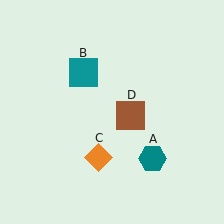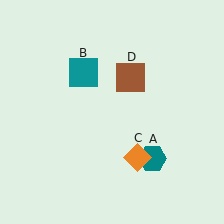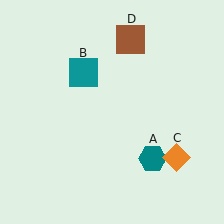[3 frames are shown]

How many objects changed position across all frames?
2 objects changed position: orange diamond (object C), brown square (object D).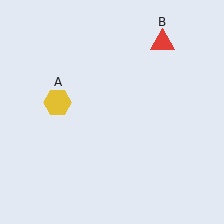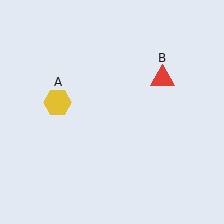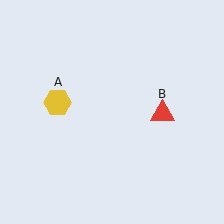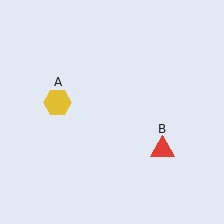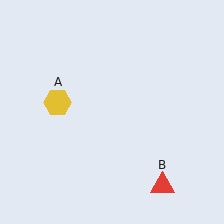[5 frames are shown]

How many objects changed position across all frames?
1 object changed position: red triangle (object B).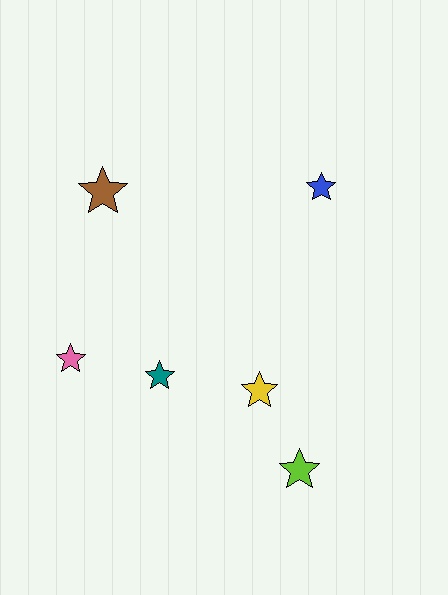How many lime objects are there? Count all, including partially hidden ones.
There is 1 lime object.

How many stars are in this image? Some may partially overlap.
There are 6 stars.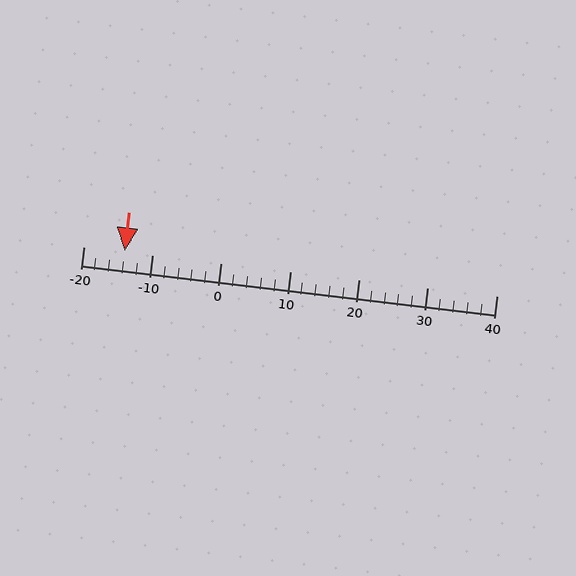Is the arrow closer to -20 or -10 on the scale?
The arrow is closer to -10.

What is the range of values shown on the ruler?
The ruler shows values from -20 to 40.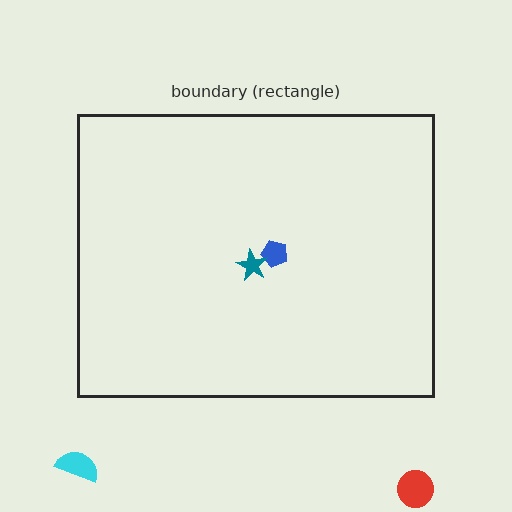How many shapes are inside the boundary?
2 inside, 2 outside.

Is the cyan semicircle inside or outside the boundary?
Outside.